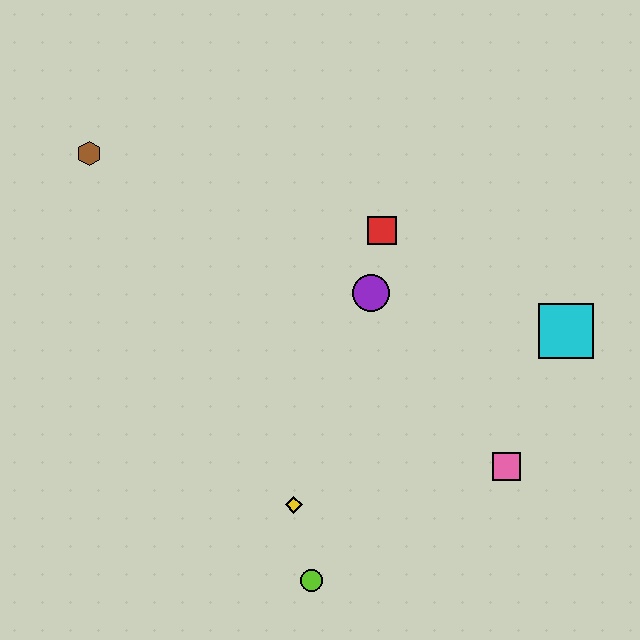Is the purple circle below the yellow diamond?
No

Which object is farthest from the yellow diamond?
The brown hexagon is farthest from the yellow diamond.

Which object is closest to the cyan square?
The pink square is closest to the cyan square.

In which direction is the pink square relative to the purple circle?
The pink square is below the purple circle.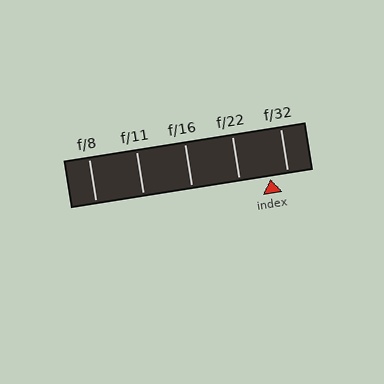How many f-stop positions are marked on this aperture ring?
There are 5 f-stop positions marked.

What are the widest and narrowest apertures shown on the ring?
The widest aperture shown is f/8 and the narrowest is f/32.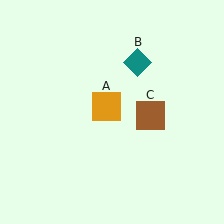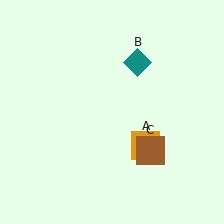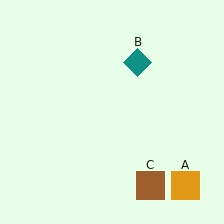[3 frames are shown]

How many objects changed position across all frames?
2 objects changed position: orange square (object A), brown square (object C).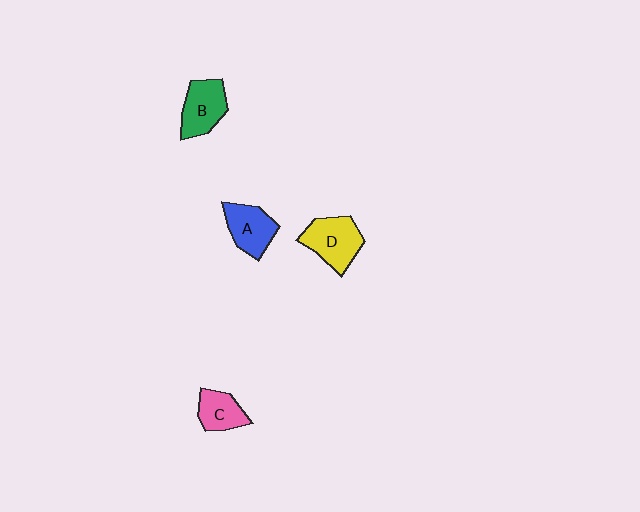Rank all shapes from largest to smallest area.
From largest to smallest: D (yellow), B (green), A (blue), C (pink).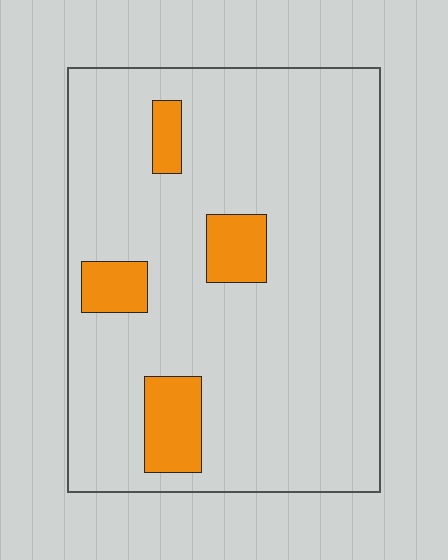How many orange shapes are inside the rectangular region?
4.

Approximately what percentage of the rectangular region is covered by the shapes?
Approximately 10%.